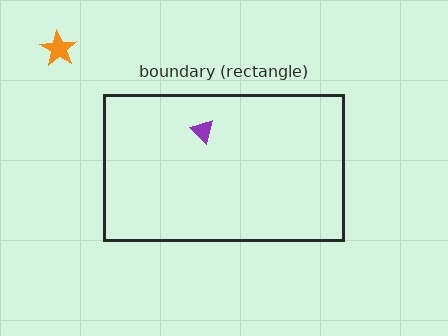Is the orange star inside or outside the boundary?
Outside.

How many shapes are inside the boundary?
1 inside, 1 outside.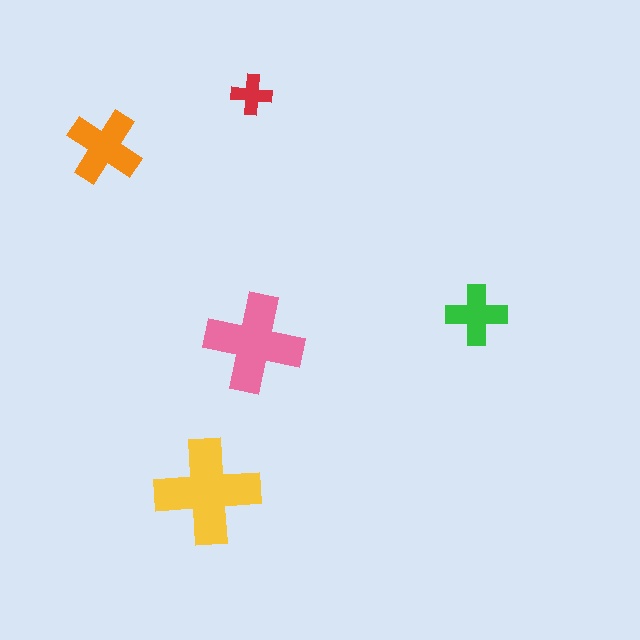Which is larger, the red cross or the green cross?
The green one.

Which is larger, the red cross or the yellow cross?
The yellow one.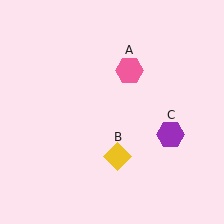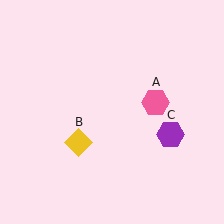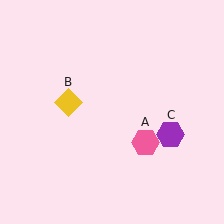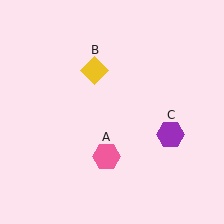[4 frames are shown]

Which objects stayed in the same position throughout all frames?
Purple hexagon (object C) remained stationary.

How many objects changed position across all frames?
2 objects changed position: pink hexagon (object A), yellow diamond (object B).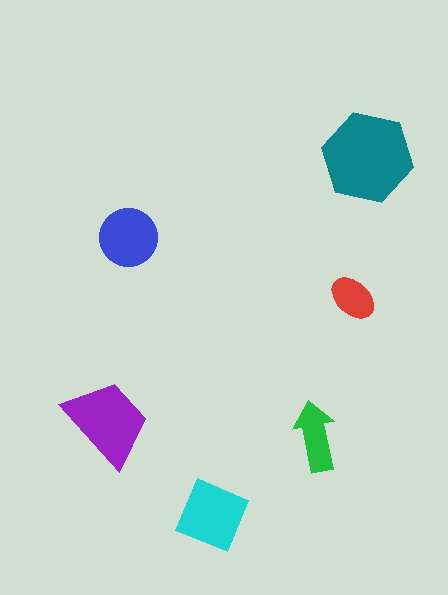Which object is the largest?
The teal hexagon.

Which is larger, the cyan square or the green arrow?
The cyan square.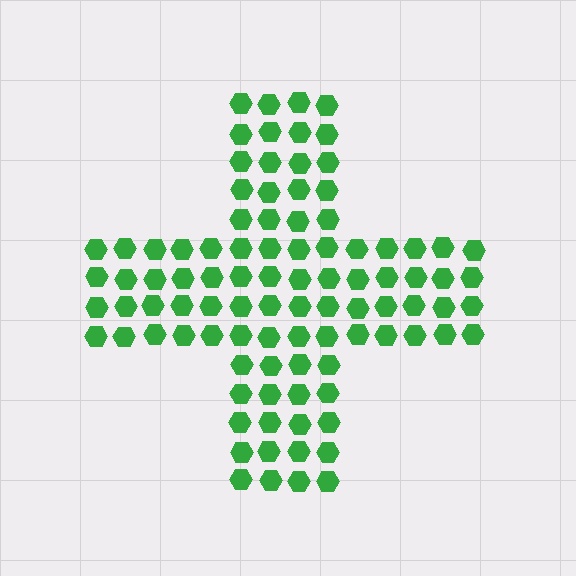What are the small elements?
The small elements are hexagons.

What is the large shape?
The large shape is a cross.